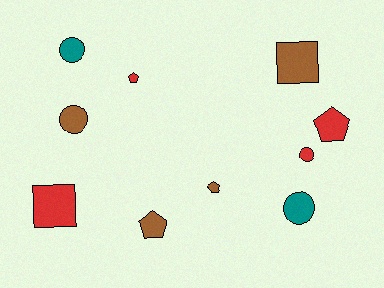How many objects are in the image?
There are 10 objects.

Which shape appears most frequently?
Pentagon, with 4 objects.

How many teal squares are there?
There are no teal squares.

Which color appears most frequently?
Red, with 4 objects.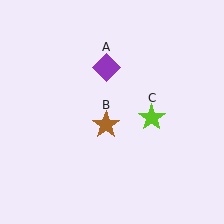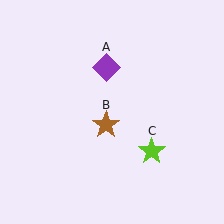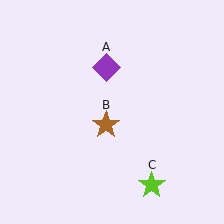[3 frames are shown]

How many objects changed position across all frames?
1 object changed position: lime star (object C).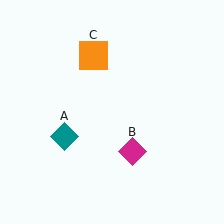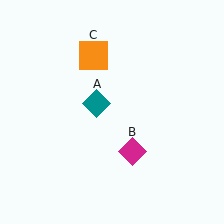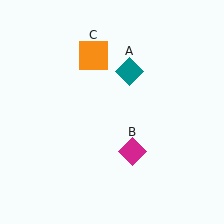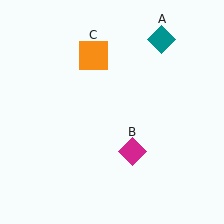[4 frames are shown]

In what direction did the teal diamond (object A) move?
The teal diamond (object A) moved up and to the right.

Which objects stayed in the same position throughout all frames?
Magenta diamond (object B) and orange square (object C) remained stationary.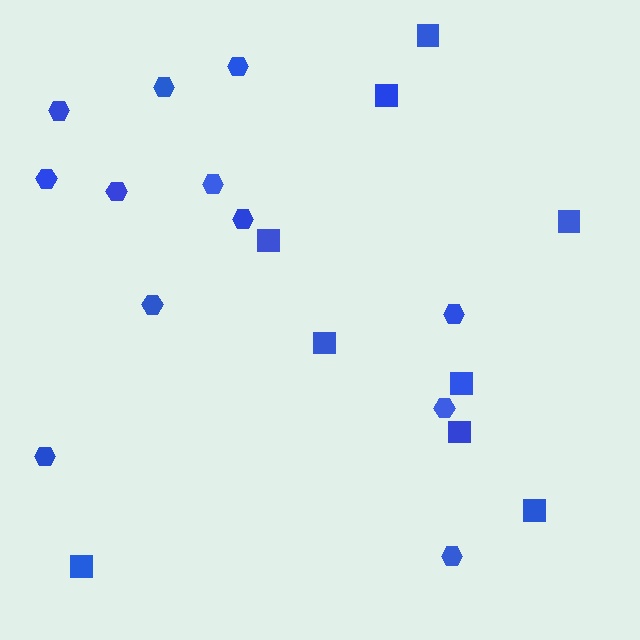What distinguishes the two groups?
There are 2 groups: one group of squares (9) and one group of hexagons (12).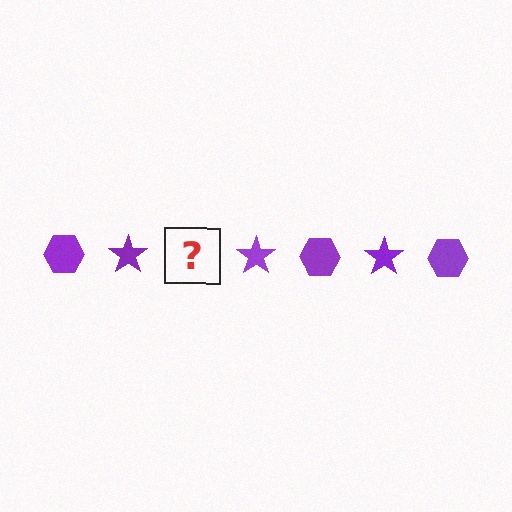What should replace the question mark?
The question mark should be replaced with a purple hexagon.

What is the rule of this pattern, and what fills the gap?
The rule is that the pattern cycles through hexagon, star shapes in purple. The gap should be filled with a purple hexagon.